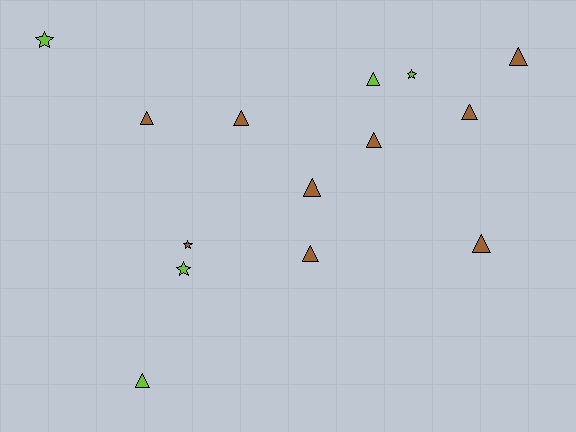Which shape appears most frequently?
Triangle, with 10 objects.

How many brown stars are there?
There is 1 brown star.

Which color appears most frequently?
Brown, with 9 objects.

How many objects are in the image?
There are 14 objects.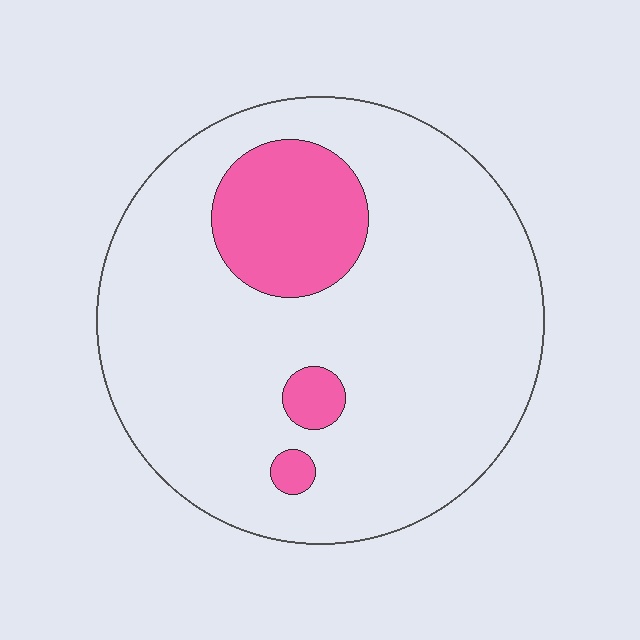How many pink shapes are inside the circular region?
3.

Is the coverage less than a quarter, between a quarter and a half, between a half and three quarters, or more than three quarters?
Less than a quarter.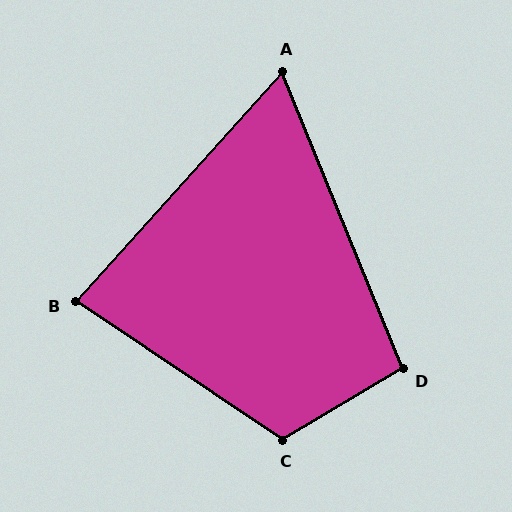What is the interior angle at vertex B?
Approximately 82 degrees (acute).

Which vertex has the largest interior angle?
C, at approximately 116 degrees.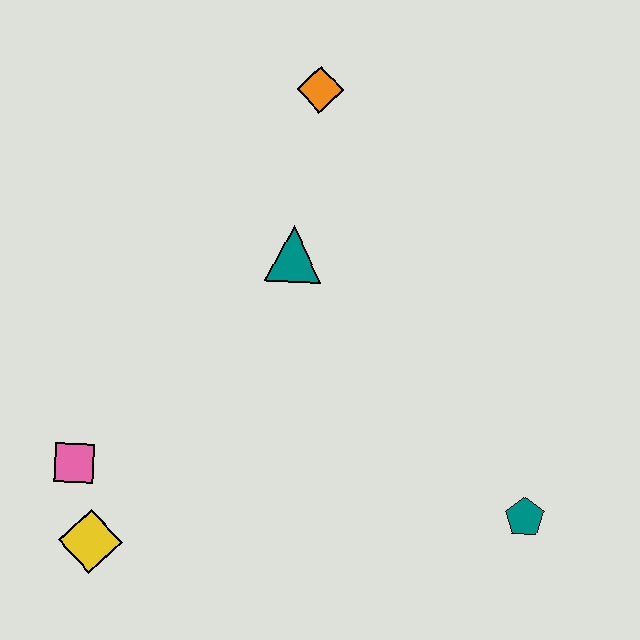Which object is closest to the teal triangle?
The orange diamond is closest to the teal triangle.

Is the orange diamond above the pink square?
Yes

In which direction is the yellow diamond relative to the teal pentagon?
The yellow diamond is to the left of the teal pentagon.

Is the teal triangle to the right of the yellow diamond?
Yes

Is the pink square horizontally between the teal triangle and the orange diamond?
No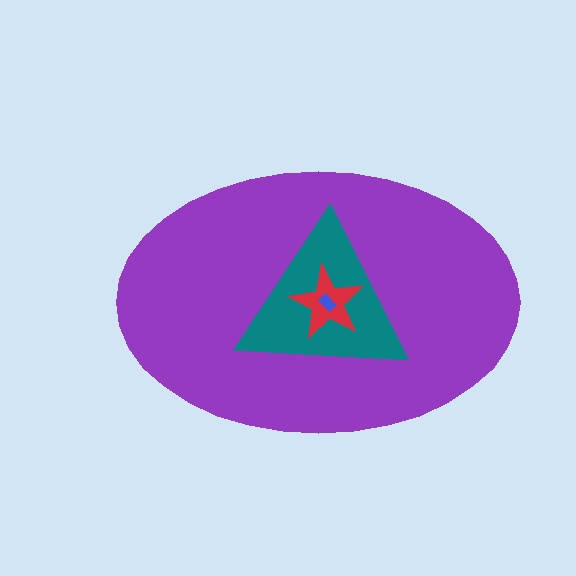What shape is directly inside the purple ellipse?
The teal triangle.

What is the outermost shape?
The purple ellipse.